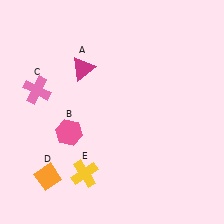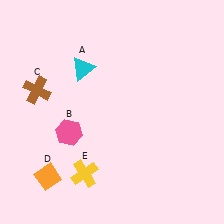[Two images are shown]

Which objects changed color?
A changed from magenta to cyan. C changed from pink to brown.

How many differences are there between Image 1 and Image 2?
There are 2 differences between the two images.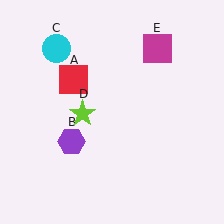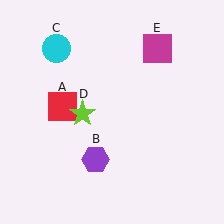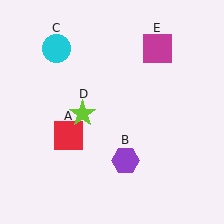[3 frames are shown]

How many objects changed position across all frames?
2 objects changed position: red square (object A), purple hexagon (object B).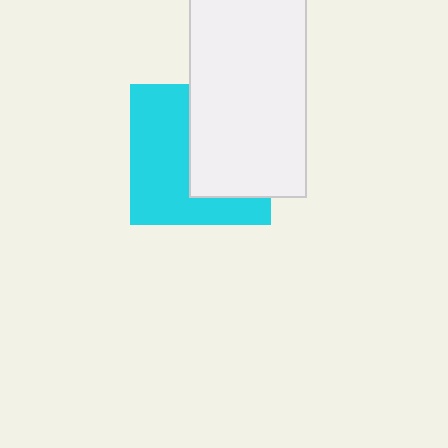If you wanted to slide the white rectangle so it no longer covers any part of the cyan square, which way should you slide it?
Slide it right — that is the most direct way to separate the two shapes.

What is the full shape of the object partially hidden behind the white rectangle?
The partially hidden object is a cyan square.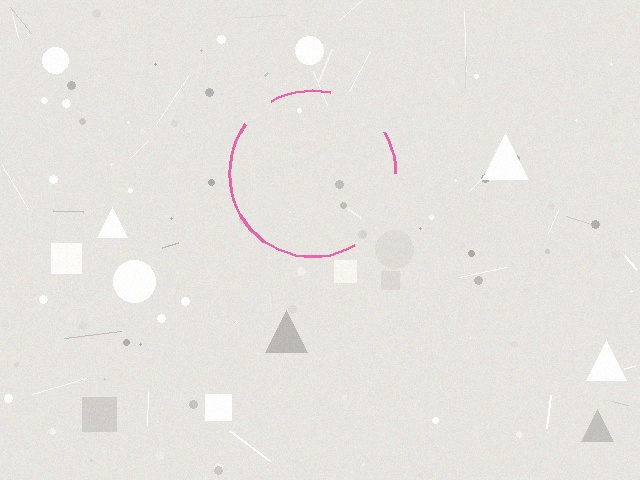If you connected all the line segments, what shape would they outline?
They would outline a circle.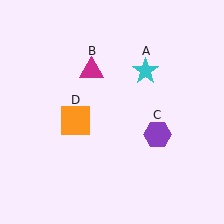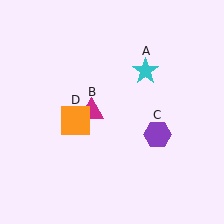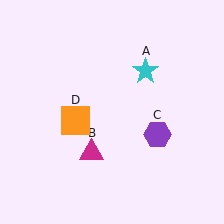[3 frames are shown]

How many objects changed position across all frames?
1 object changed position: magenta triangle (object B).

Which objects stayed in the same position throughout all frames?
Cyan star (object A) and purple hexagon (object C) and orange square (object D) remained stationary.